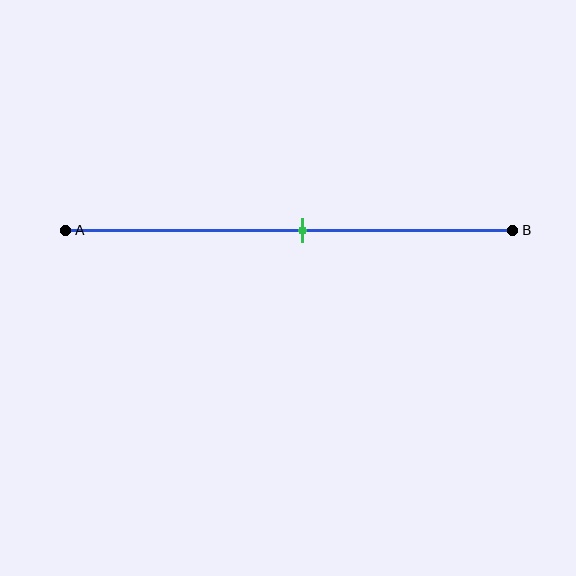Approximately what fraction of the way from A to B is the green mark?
The green mark is approximately 55% of the way from A to B.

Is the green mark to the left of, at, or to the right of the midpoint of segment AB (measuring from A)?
The green mark is to the right of the midpoint of segment AB.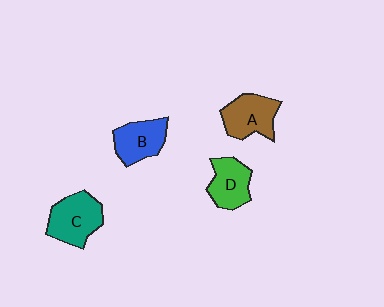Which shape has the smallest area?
Shape D (green).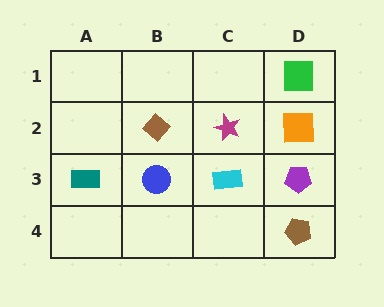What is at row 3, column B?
A blue circle.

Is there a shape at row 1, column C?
No, that cell is empty.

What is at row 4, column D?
A brown pentagon.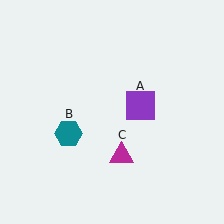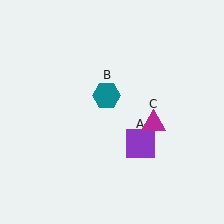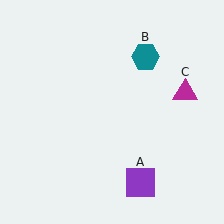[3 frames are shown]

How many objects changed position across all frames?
3 objects changed position: purple square (object A), teal hexagon (object B), magenta triangle (object C).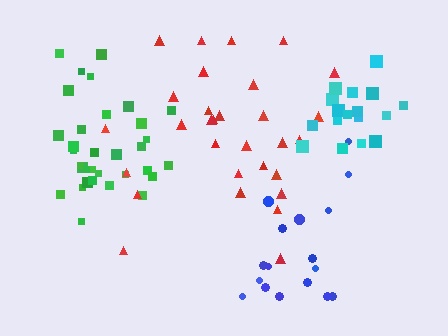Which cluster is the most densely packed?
Cyan.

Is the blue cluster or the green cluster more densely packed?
Green.